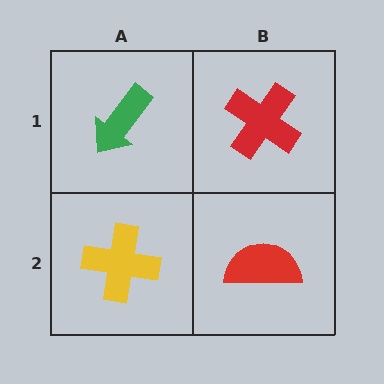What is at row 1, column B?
A red cross.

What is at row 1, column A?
A green arrow.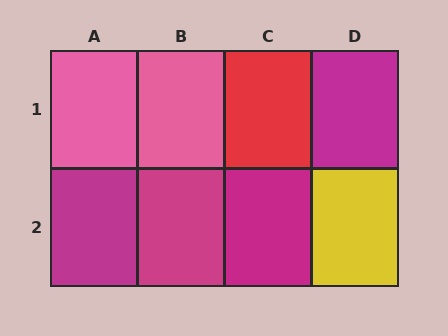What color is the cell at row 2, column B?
Magenta.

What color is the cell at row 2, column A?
Magenta.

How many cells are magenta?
4 cells are magenta.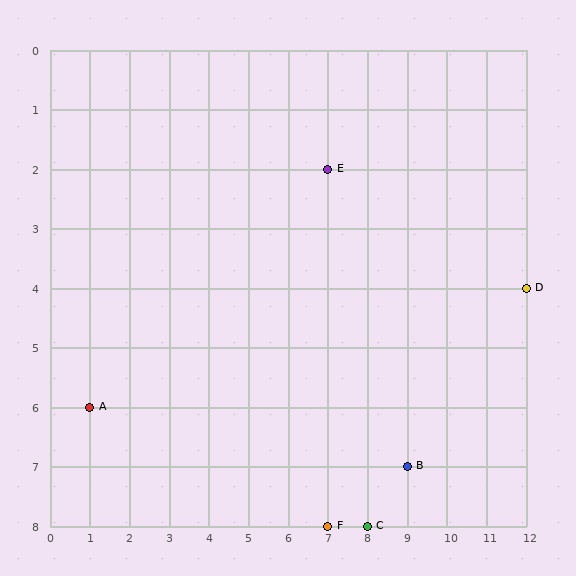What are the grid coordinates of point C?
Point C is at grid coordinates (8, 8).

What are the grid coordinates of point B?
Point B is at grid coordinates (9, 7).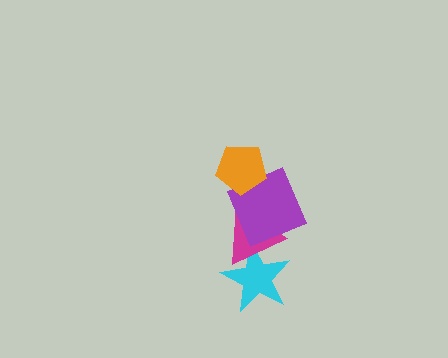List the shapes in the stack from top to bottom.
From top to bottom: the orange pentagon, the purple square, the magenta triangle, the cyan star.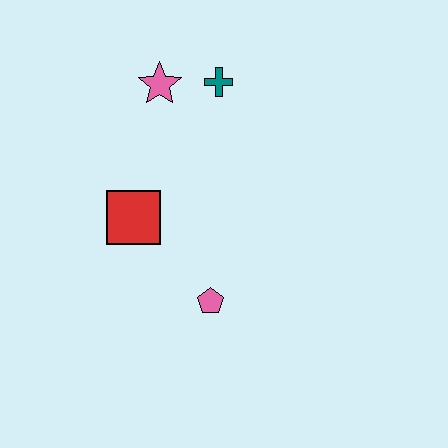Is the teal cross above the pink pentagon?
Yes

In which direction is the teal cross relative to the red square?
The teal cross is above the red square.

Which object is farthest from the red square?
The teal cross is farthest from the red square.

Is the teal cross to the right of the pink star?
Yes